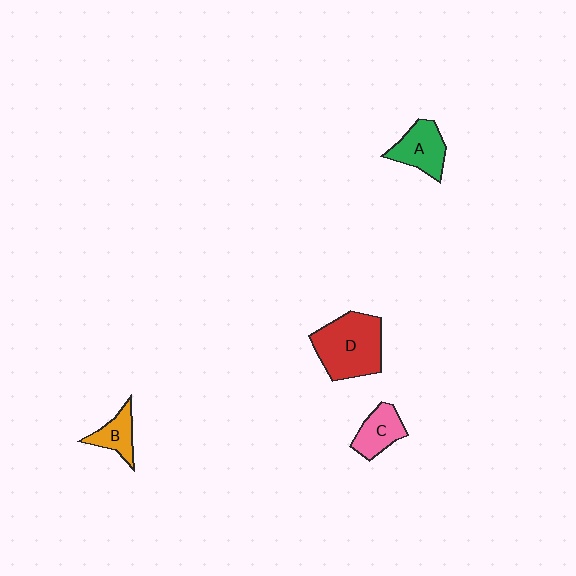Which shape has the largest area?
Shape D (red).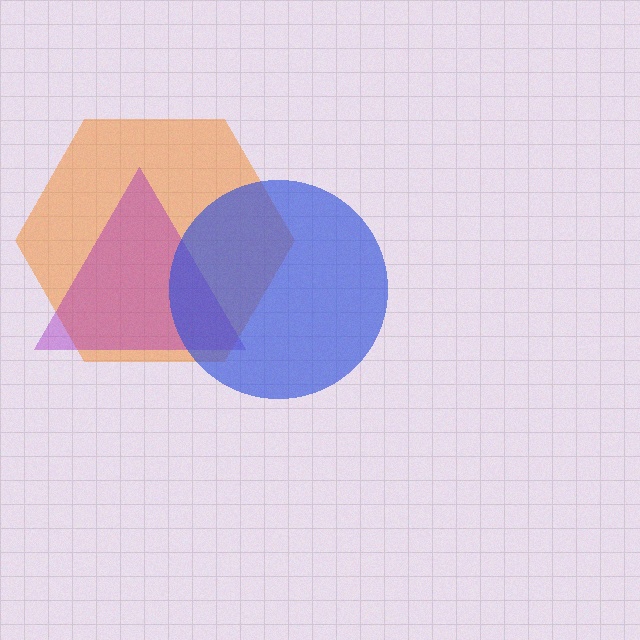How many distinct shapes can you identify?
There are 3 distinct shapes: an orange hexagon, a purple triangle, a blue circle.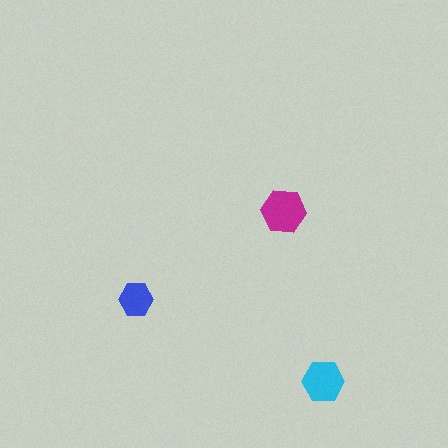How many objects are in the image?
There are 3 objects in the image.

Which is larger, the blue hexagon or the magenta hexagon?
The magenta one.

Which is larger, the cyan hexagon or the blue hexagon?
The cyan one.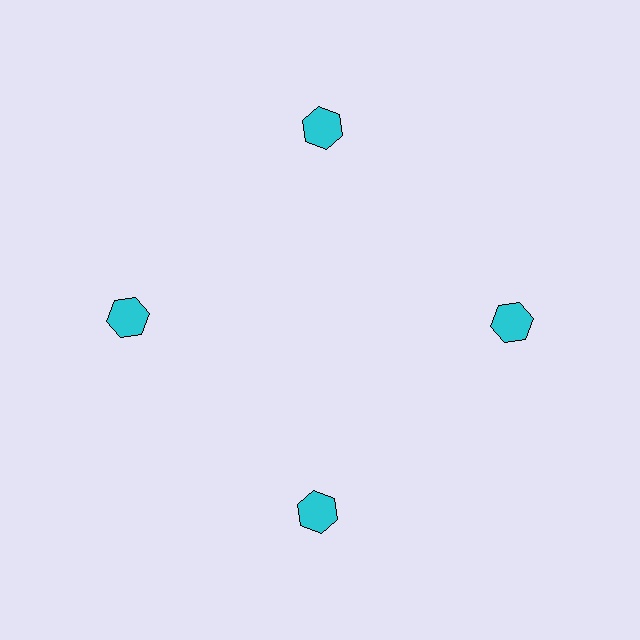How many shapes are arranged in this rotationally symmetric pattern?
There are 4 shapes, arranged in 4 groups of 1.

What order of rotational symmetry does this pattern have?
This pattern has 4-fold rotational symmetry.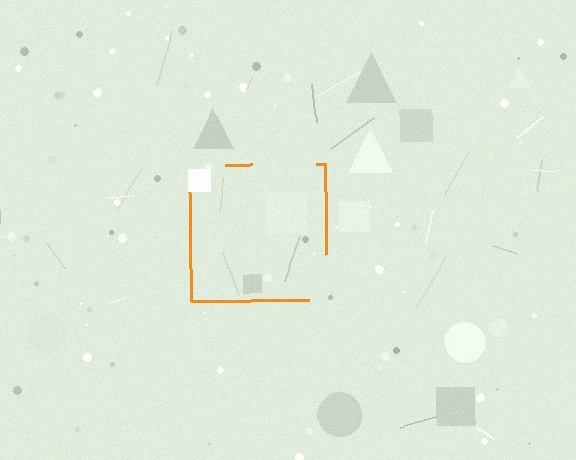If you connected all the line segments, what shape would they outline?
They would outline a square.